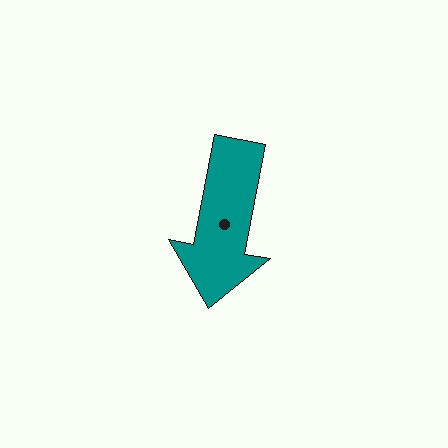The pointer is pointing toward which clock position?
Roughly 6 o'clock.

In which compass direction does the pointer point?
South.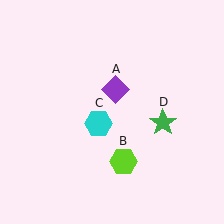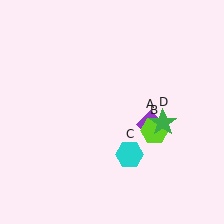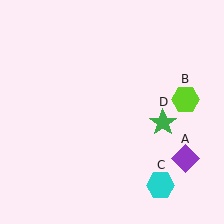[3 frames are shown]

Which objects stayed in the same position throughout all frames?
Green star (object D) remained stationary.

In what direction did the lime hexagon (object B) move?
The lime hexagon (object B) moved up and to the right.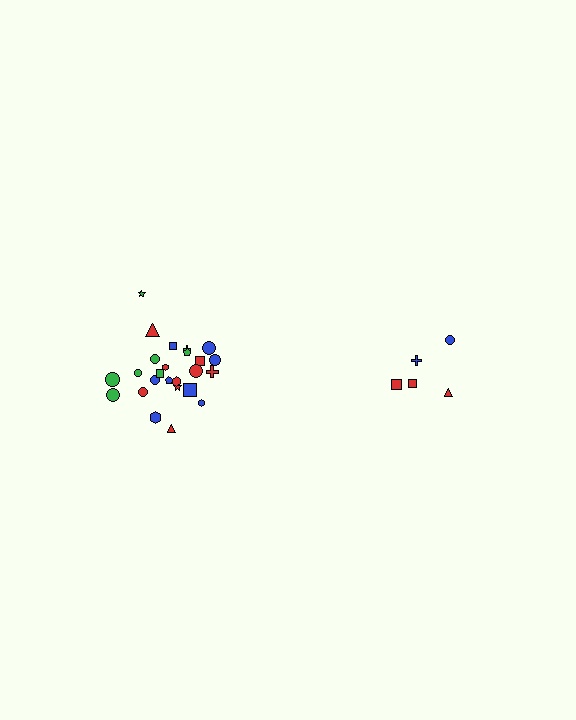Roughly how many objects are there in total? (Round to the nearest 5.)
Roughly 30 objects in total.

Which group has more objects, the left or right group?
The left group.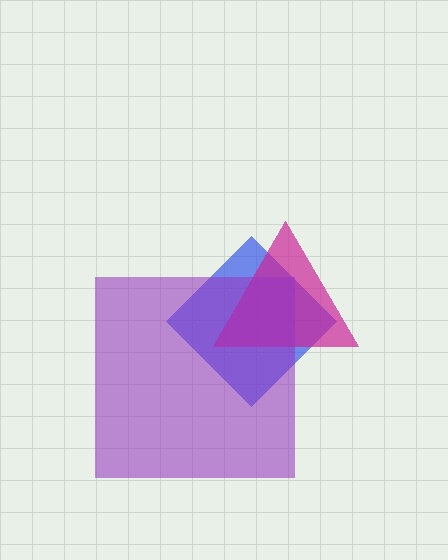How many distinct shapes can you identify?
There are 3 distinct shapes: a blue diamond, a magenta triangle, a purple square.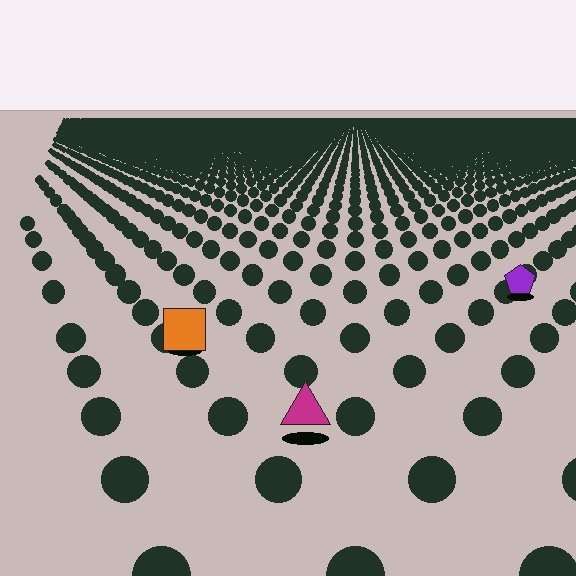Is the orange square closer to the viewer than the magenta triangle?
No. The magenta triangle is closer — you can tell from the texture gradient: the ground texture is coarser near it.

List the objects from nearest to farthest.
From nearest to farthest: the magenta triangle, the orange square, the purple pentagon.